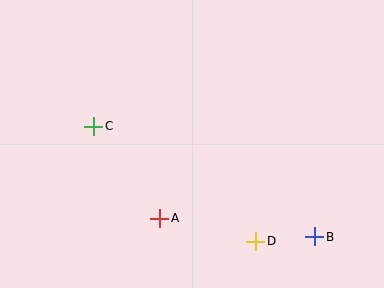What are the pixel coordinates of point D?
Point D is at (256, 241).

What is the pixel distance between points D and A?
The distance between D and A is 99 pixels.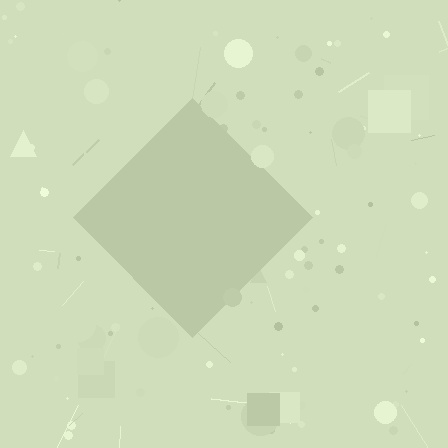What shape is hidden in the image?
A diamond is hidden in the image.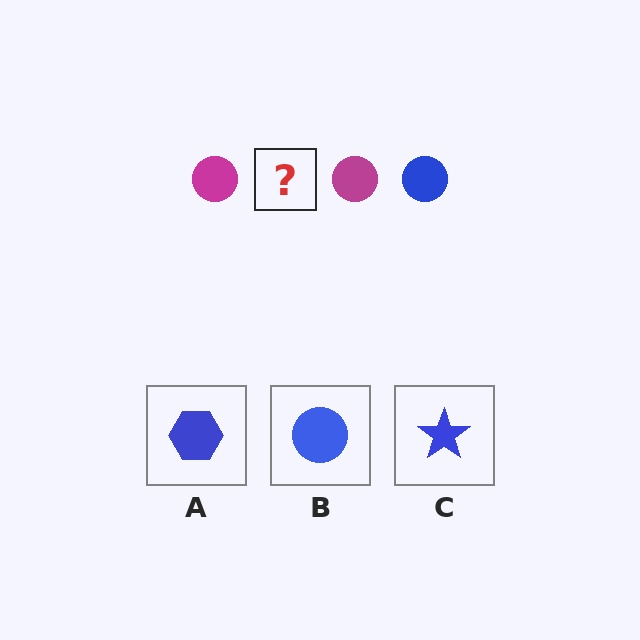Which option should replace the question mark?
Option B.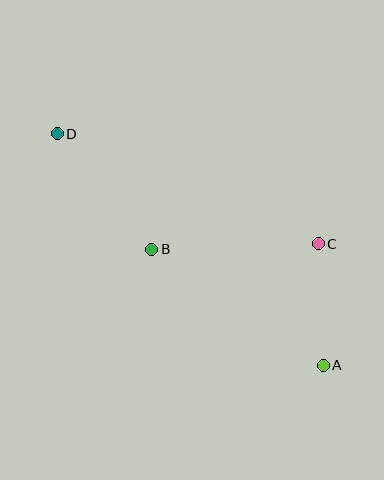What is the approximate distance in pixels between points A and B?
The distance between A and B is approximately 207 pixels.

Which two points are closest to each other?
Points A and C are closest to each other.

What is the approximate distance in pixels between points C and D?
The distance between C and D is approximately 283 pixels.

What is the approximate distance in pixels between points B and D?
The distance between B and D is approximately 149 pixels.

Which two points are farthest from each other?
Points A and D are farthest from each other.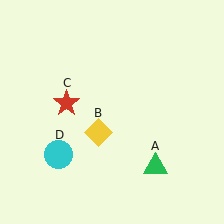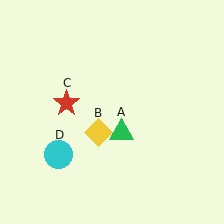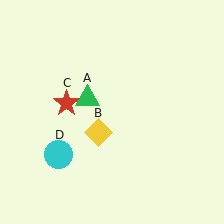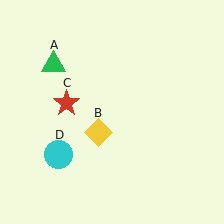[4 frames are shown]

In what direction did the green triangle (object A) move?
The green triangle (object A) moved up and to the left.